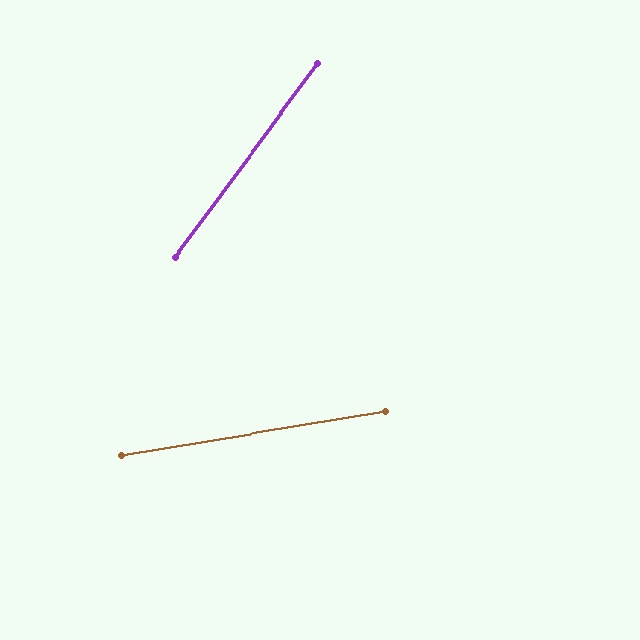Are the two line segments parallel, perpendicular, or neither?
Neither parallel nor perpendicular — they differ by about 44°.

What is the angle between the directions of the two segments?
Approximately 44 degrees.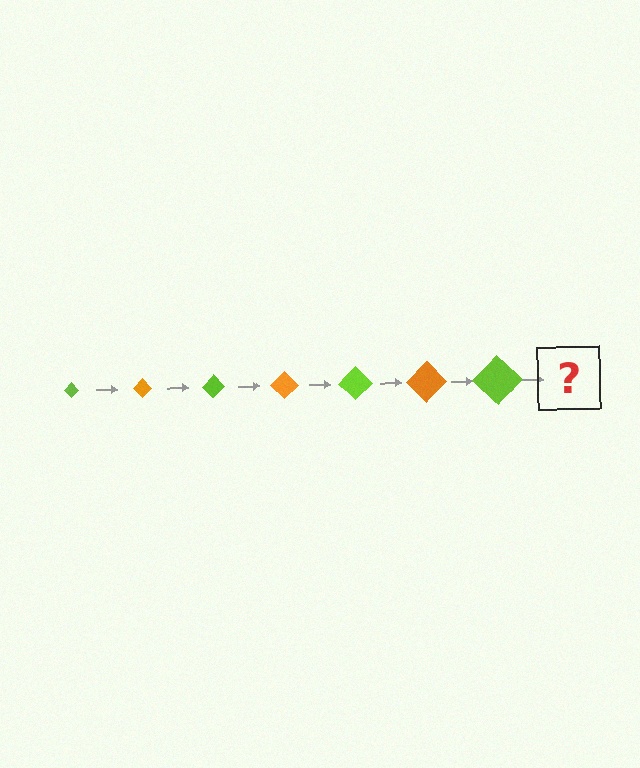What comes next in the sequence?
The next element should be an orange diamond, larger than the previous one.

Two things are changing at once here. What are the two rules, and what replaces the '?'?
The two rules are that the diamond grows larger each step and the color cycles through lime and orange. The '?' should be an orange diamond, larger than the previous one.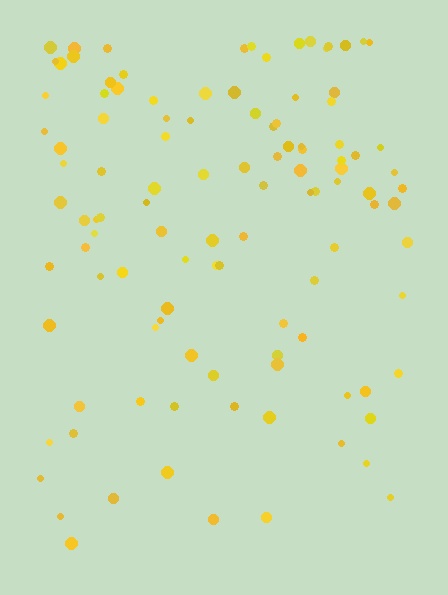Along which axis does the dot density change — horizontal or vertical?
Vertical.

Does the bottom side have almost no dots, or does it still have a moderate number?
Still a moderate number, just noticeably fewer than the top.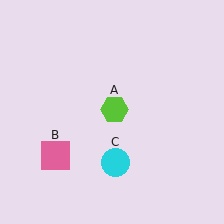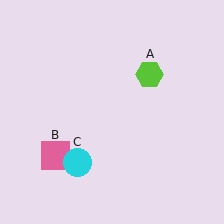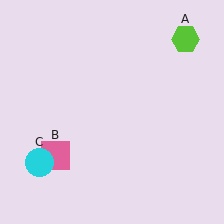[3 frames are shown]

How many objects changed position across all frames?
2 objects changed position: lime hexagon (object A), cyan circle (object C).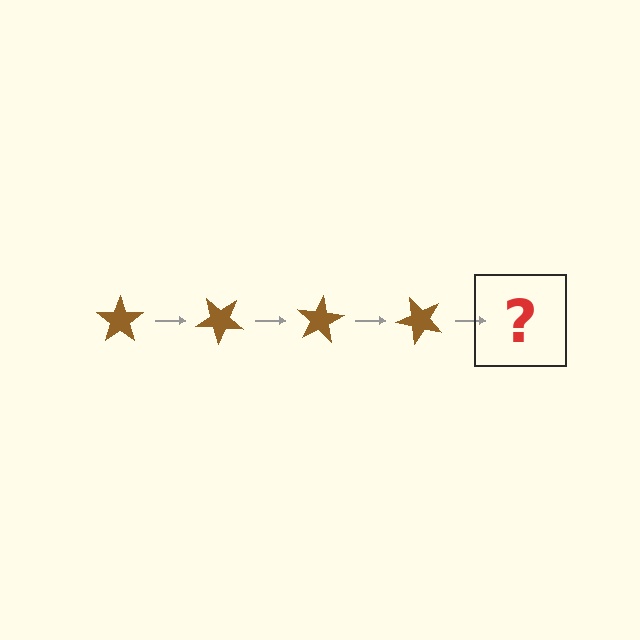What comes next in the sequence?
The next element should be a brown star rotated 160 degrees.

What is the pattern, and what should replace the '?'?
The pattern is that the star rotates 40 degrees each step. The '?' should be a brown star rotated 160 degrees.